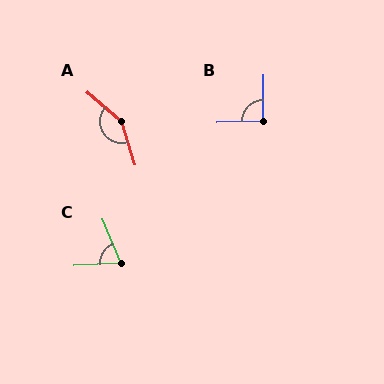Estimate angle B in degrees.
Approximately 93 degrees.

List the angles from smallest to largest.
C (71°), B (93°), A (148°).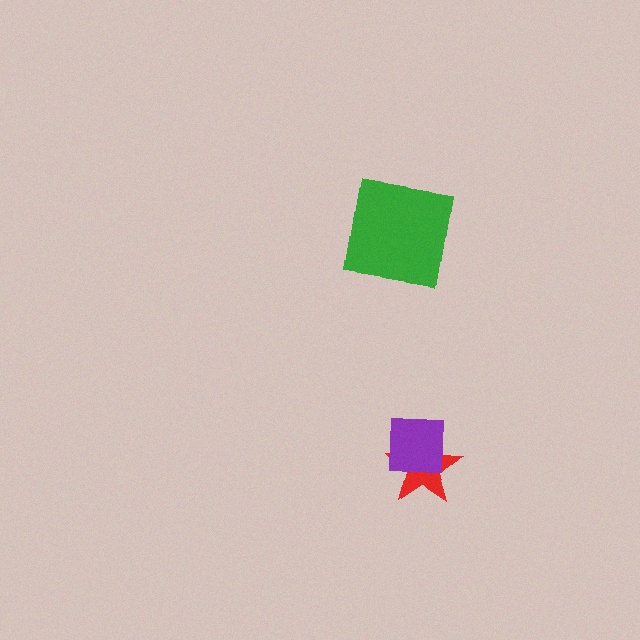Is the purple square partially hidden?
No, no other shape covers it.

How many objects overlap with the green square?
0 objects overlap with the green square.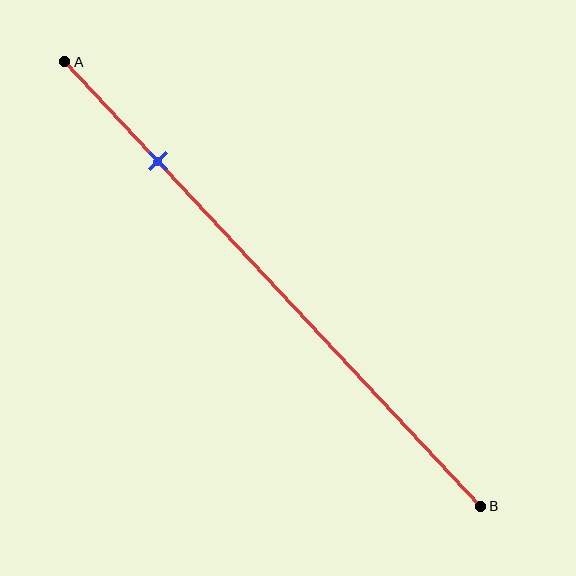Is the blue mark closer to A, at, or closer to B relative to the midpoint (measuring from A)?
The blue mark is closer to point A than the midpoint of segment AB.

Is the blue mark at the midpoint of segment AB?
No, the mark is at about 20% from A, not at the 50% midpoint.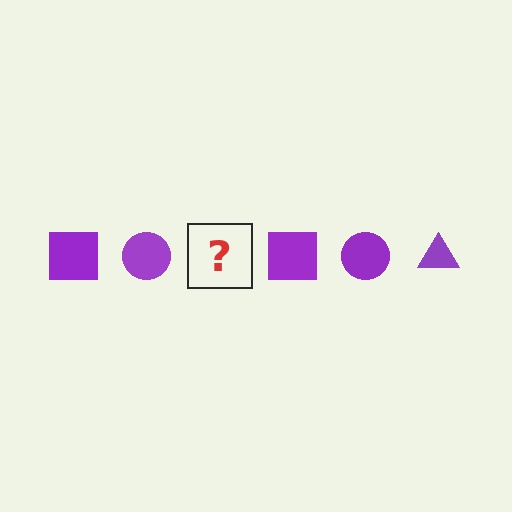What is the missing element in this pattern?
The missing element is a purple triangle.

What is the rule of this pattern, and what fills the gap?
The rule is that the pattern cycles through square, circle, triangle shapes in purple. The gap should be filled with a purple triangle.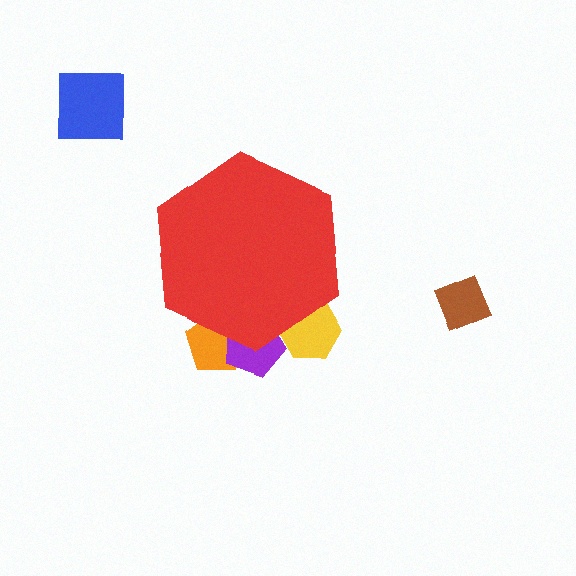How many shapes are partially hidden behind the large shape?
3 shapes are partially hidden.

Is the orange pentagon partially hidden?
Yes, the orange pentagon is partially hidden behind the red hexagon.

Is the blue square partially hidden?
No, the blue square is fully visible.